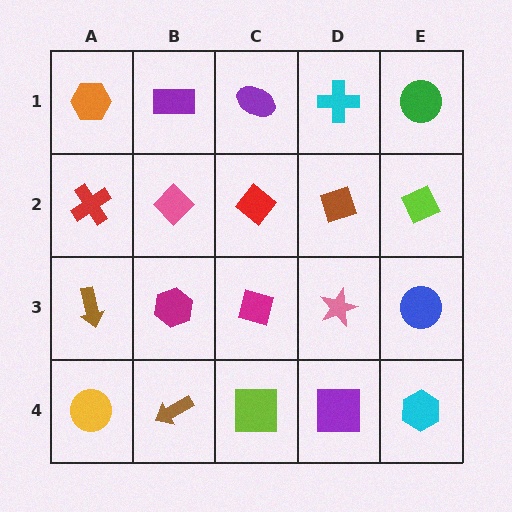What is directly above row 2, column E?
A green circle.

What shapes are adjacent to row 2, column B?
A purple rectangle (row 1, column B), a magenta hexagon (row 3, column B), a red cross (row 2, column A), a red diamond (row 2, column C).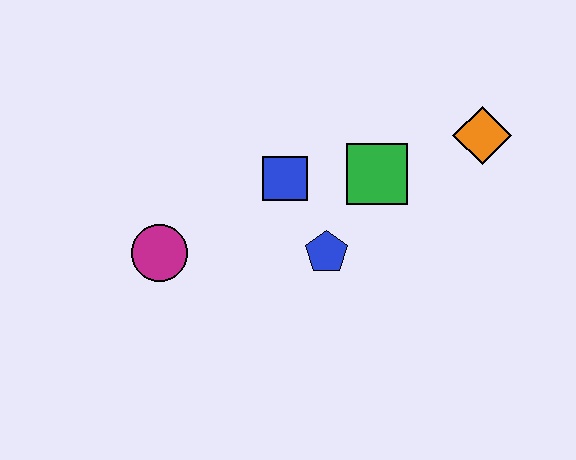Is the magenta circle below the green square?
Yes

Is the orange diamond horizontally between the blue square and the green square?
No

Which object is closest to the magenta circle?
The blue square is closest to the magenta circle.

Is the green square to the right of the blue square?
Yes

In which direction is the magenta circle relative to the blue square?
The magenta circle is to the left of the blue square.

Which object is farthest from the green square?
The magenta circle is farthest from the green square.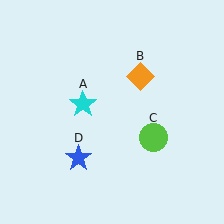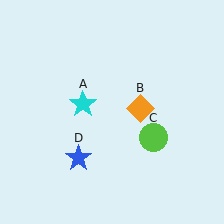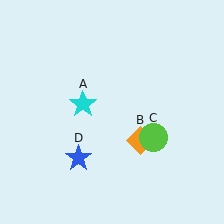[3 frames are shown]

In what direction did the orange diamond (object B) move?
The orange diamond (object B) moved down.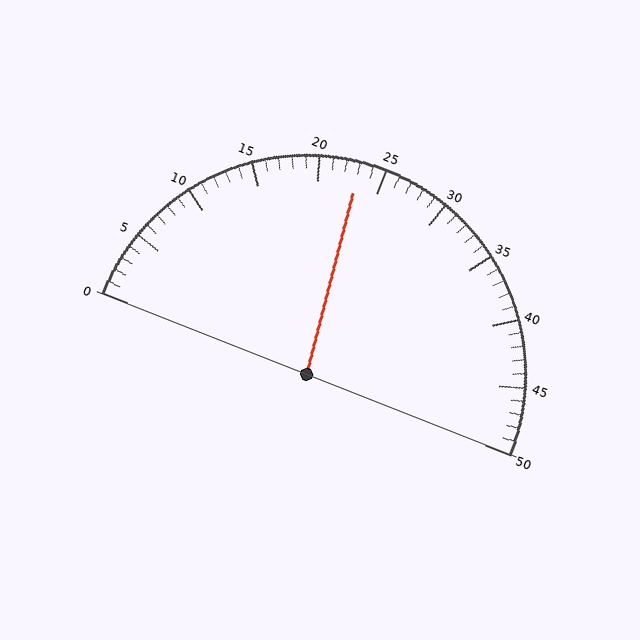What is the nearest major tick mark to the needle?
The nearest major tick mark is 25.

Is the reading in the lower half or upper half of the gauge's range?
The reading is in the lower half of the range (0 to 50).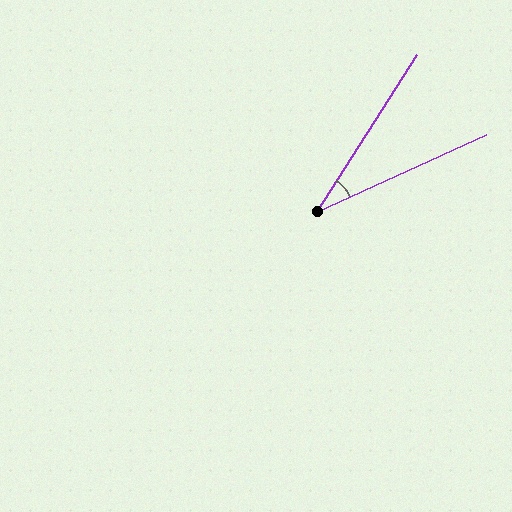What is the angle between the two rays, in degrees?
Approximately 33 degrees.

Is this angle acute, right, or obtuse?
It is acute.